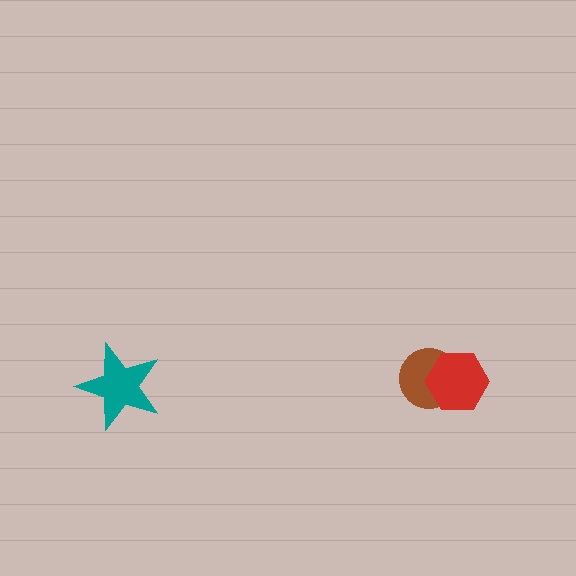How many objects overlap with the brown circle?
1 object overlaps with the brown circle.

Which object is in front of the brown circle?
The red hexagon is in front of the brown circle.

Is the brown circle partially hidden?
Yes, it is partially covered by another shape.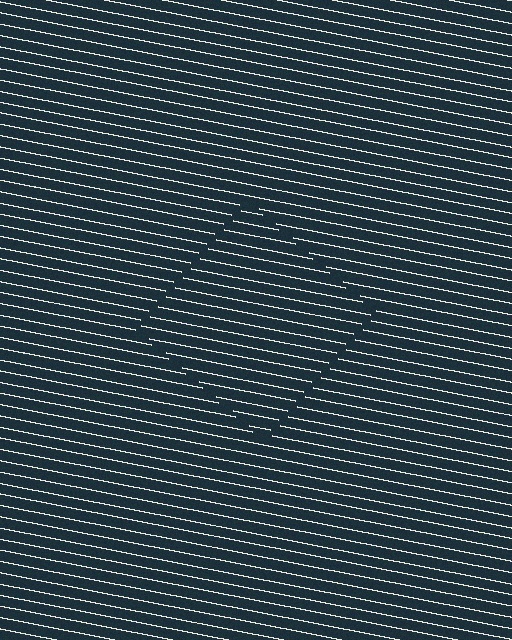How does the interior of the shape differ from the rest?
The interior of the shape contains the same grating, shifted by half a period — the contour is defined by the phase discontinuity where line-ends from the inner and outer gratings abut.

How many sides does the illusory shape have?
4 sides — the line-ends trace a square.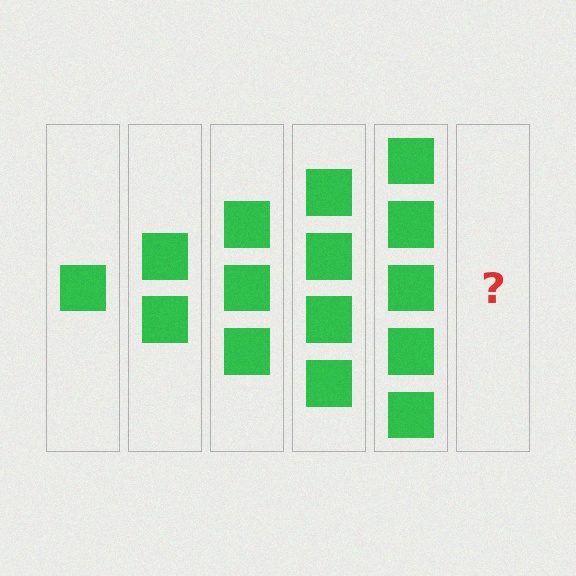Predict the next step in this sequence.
The next step is 6 squares.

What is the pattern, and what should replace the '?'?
The pattern is that each step adds one more square. The '?' should be 6 squares.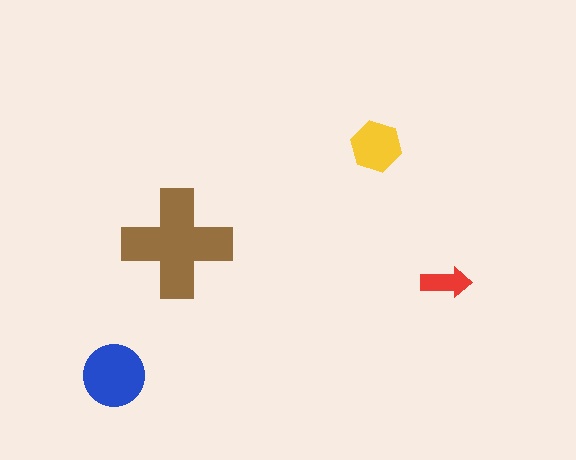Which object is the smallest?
The red arrow.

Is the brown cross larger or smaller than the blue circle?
Larger.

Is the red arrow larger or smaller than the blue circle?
Smaller.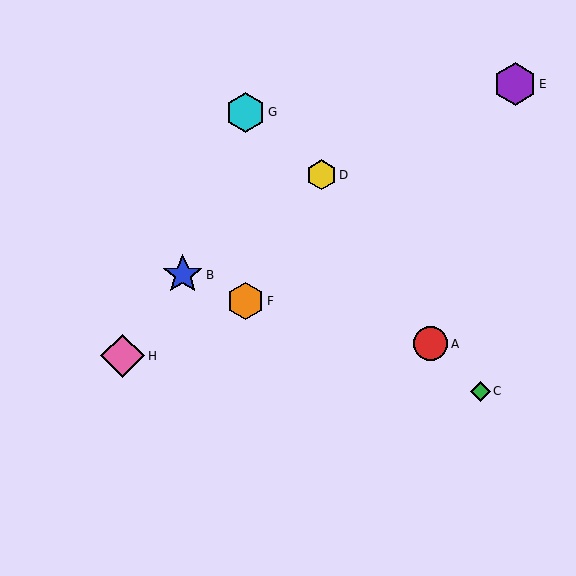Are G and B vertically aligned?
No, G is at x≈246 and B is at x≈183.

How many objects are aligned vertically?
2 objects (F, G) are aligned vertically.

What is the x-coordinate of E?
Object E is at x≈515.